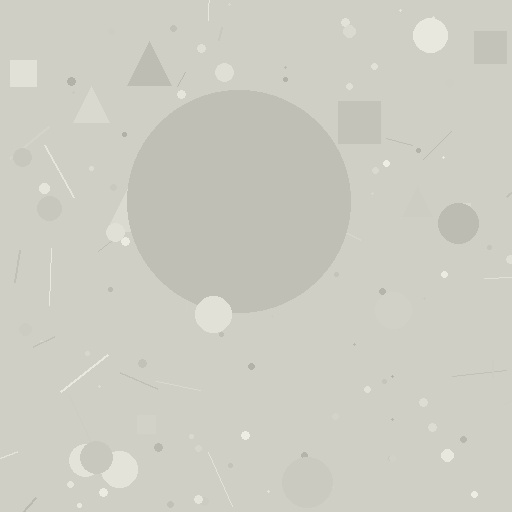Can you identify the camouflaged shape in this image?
The camouflaged shape is a circle.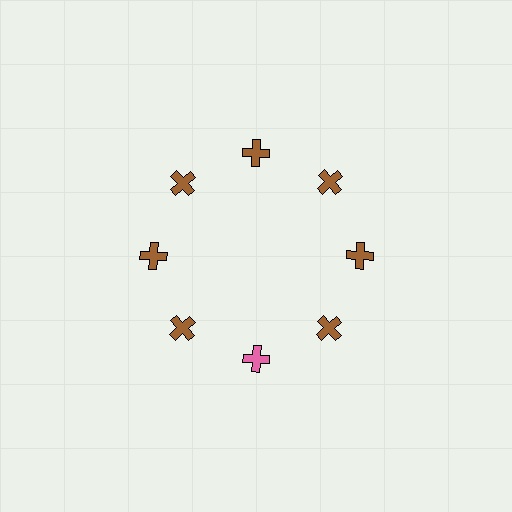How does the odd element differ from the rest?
It has a different color: pink instead of brown.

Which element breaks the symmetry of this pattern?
The pink cross at roughly the 6 o'clock position breaks the symmetry. All other shapes are brown crosses.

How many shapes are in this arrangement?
There are 8 shapes arranged in a ring pattern.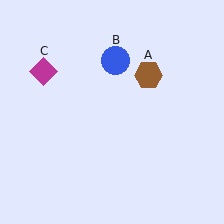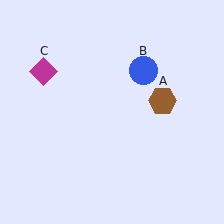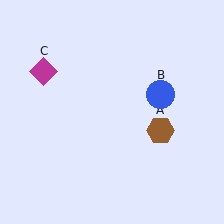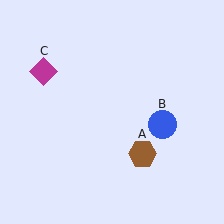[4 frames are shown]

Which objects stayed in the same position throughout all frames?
Magenta diamond (object C) remained stationary.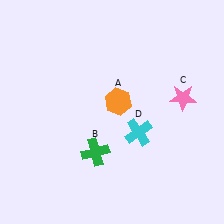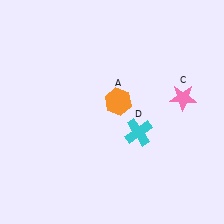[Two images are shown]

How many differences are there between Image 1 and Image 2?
There is 1 difference between the two images.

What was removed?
The green cross (B) was removed in Image 2.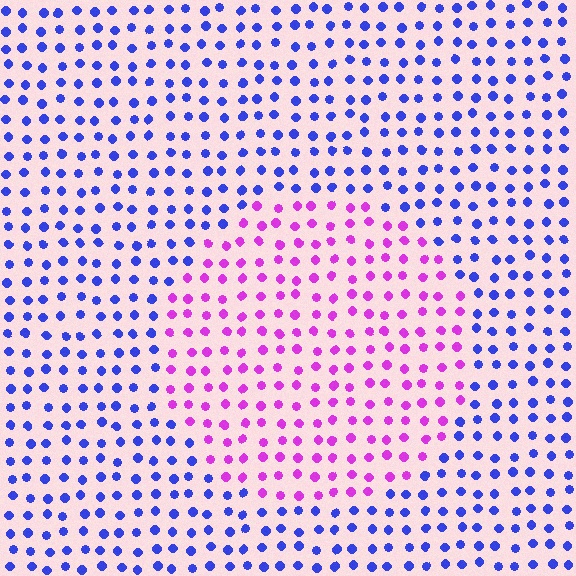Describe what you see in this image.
The image is filled with small blue elements in a uniform arrangement. A circle-shaped region is visible where the elements are tinted to a slightly different hue, forming a subtle color boundary.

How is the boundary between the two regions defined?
The boundary is defined purely by a slight shift in hue (about 62 degrees). Spacing, size, and orientation are identical on both sides.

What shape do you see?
I see a circle.